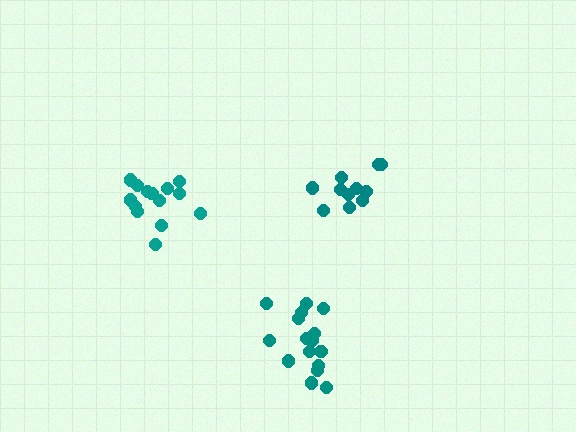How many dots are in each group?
Group 1: 14 dots, Group 2: 11 dots, Group 3: 16 dots (41 total).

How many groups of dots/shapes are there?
There are 3 groups.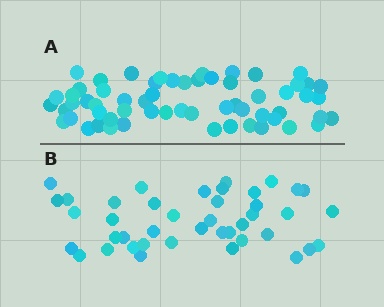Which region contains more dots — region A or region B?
Region A (the top region) has more dots.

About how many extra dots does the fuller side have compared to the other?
Region A has approximately 20 more dots than region B.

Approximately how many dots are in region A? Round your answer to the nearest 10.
About 60 dots.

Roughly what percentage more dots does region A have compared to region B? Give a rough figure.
About 45% more.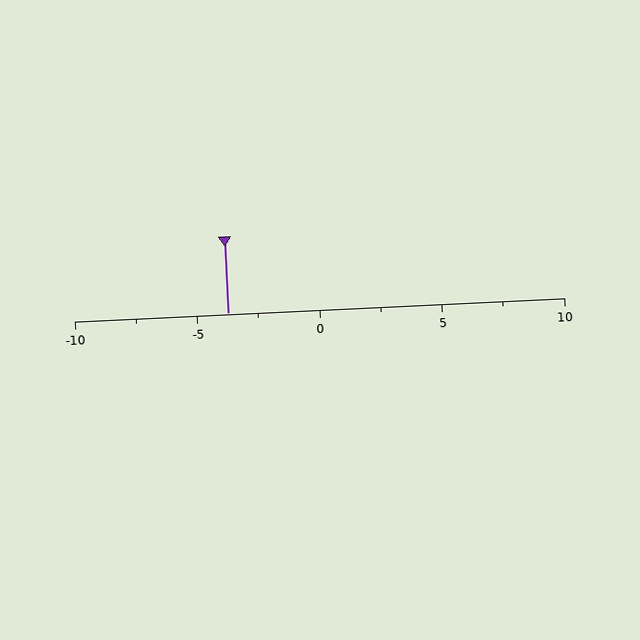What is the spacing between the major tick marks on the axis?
The major ticks are spaced 5 apart.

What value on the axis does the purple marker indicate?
The marker indicates approximately -3.8.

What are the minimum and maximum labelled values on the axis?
The axis runs from -10 to 10.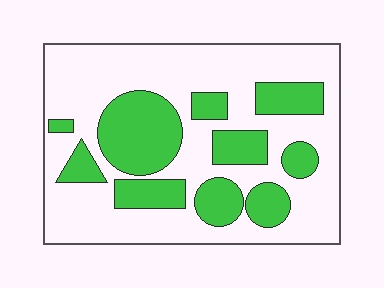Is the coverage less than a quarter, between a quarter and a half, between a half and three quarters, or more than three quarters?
Between a quarter and a half.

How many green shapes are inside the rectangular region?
10.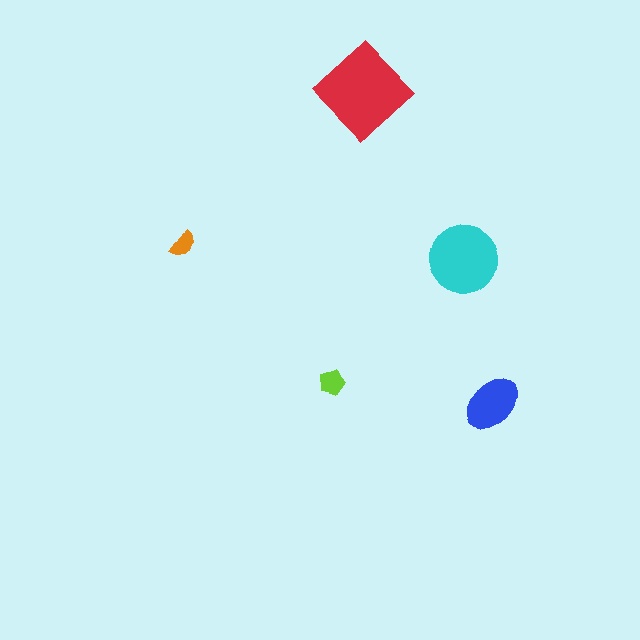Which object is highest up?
The red diamond is topmost.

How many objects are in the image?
There are 5 objects in the image.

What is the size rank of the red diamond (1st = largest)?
1st.